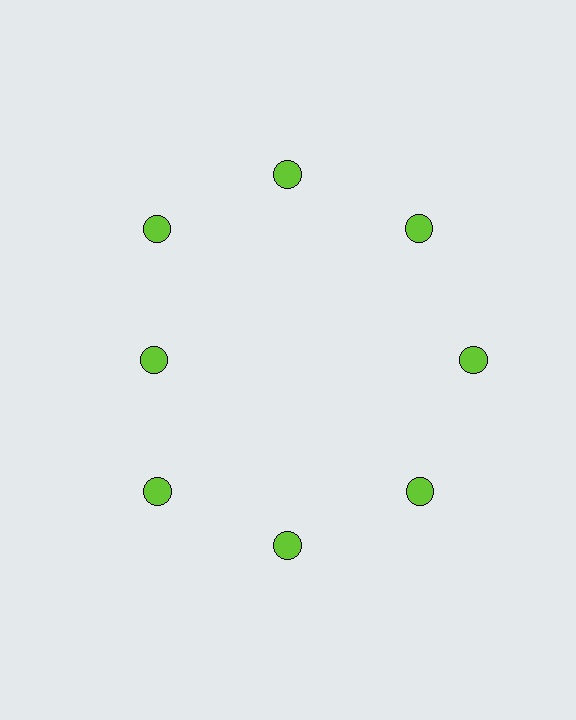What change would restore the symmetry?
The symmetry would be restored by moving it outward, back onto the ring so that all 8 circles sit at equal angles and equal distance from the center.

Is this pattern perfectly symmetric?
No. The 8 lime circles are arranged in a ring, but one element near the 9 o'clock position is pulled inward toward the center, breaking the 8-fold rotational symmetry.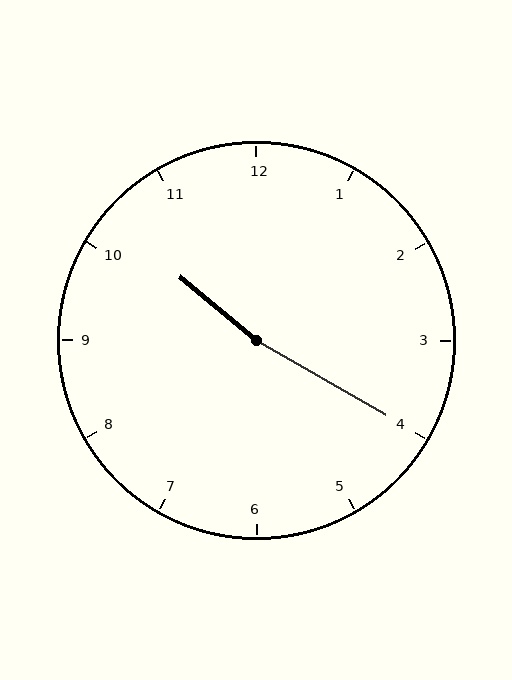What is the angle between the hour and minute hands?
Approximately 170 degrees.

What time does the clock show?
10:20.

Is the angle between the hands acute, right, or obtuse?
It is obtuse.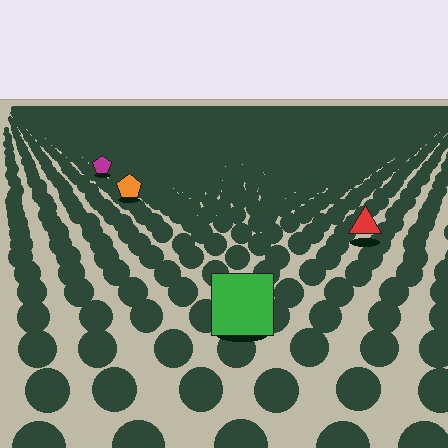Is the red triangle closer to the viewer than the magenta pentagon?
Yes. The red triangle is closer — you can tell from the texture gradient: the ground texture is coarser near it.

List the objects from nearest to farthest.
From nearest to farthest: the green square, the red triangle, the orange pentagon, the magenta pentagon.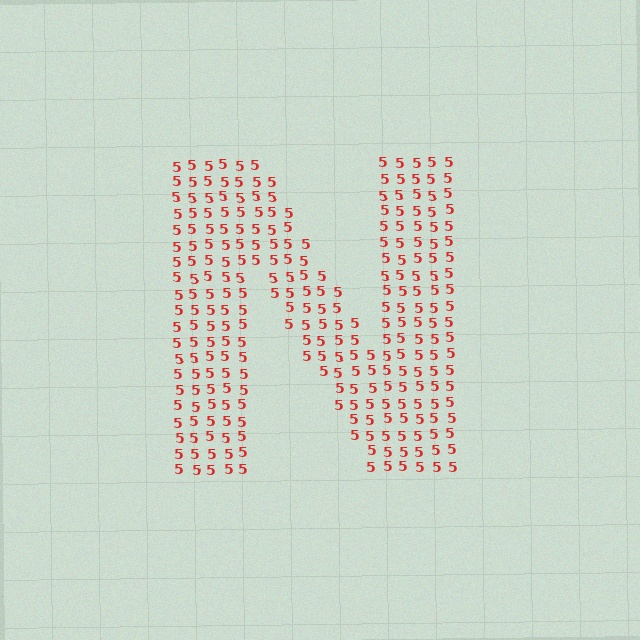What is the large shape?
The large shape is the letter N.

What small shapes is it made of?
It is made of small digit 5's.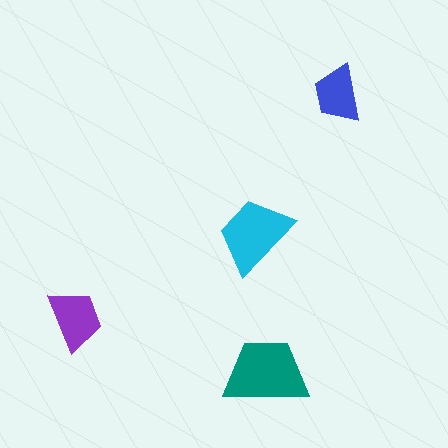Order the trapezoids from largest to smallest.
the teal one, the cyan one, the purple one, the blue one.